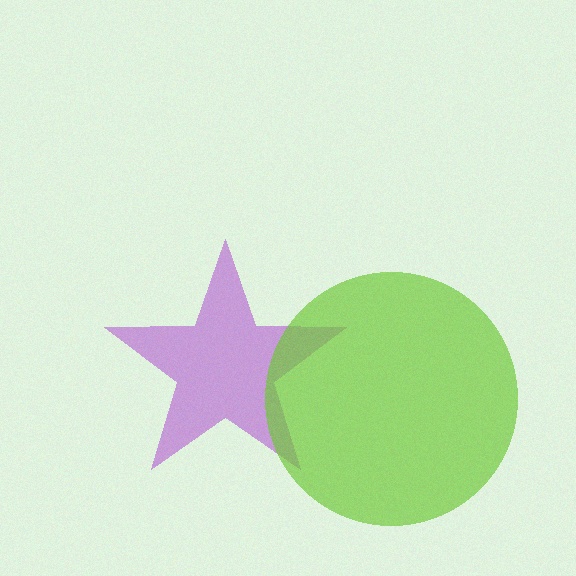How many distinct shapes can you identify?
There are 2 distinct shapes: a purple star, a lime circle.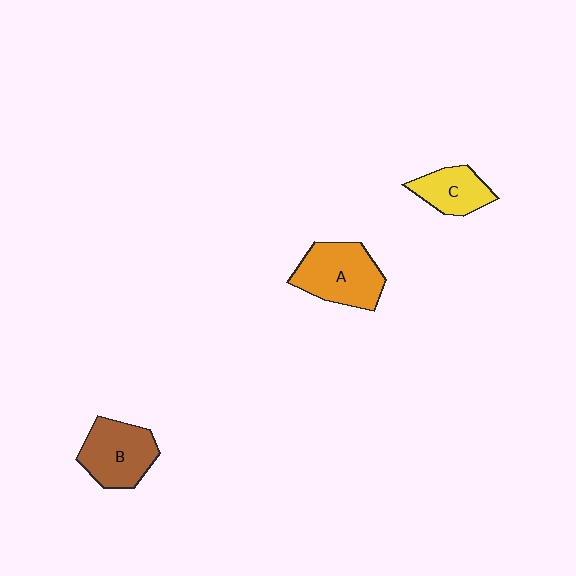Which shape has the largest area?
Shape A (orange).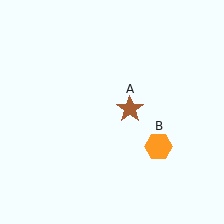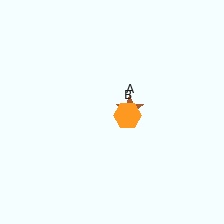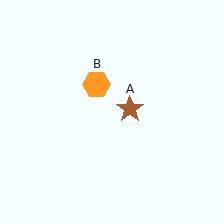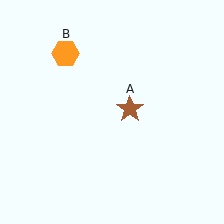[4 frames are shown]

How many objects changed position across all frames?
1 object changed position: orange hexagon (object B).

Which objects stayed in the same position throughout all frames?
Brown star (object A) remained stationary.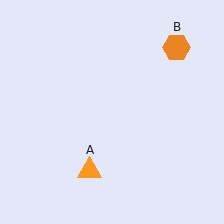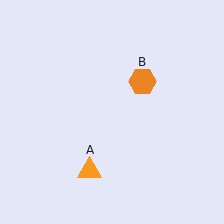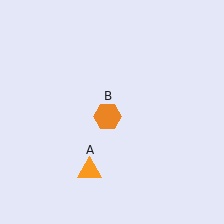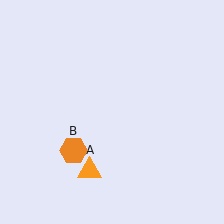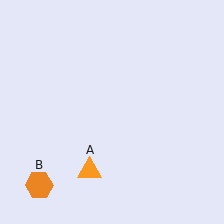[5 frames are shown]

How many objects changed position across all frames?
1 object changed position: orange hexagon (object B).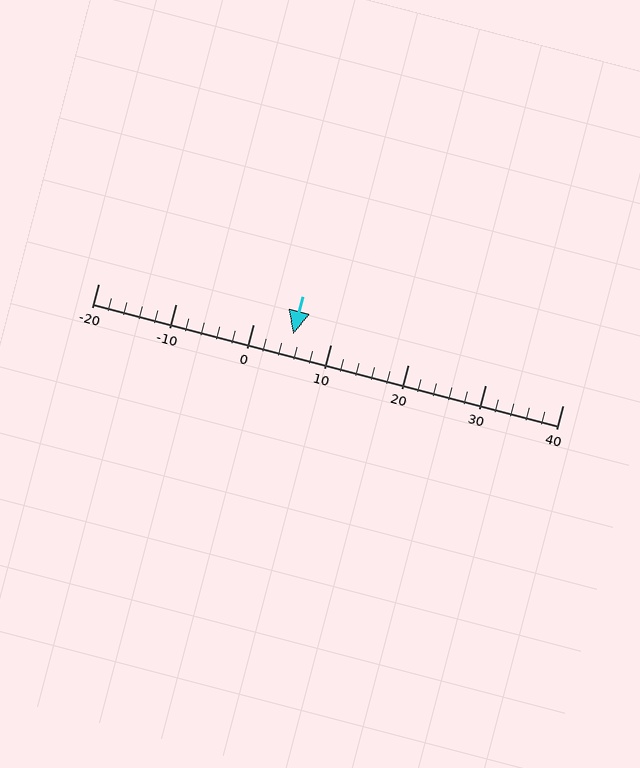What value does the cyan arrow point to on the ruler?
The cyan arrow points to approximately 5.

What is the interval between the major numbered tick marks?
The major tick marks are spaced 10 units apart.